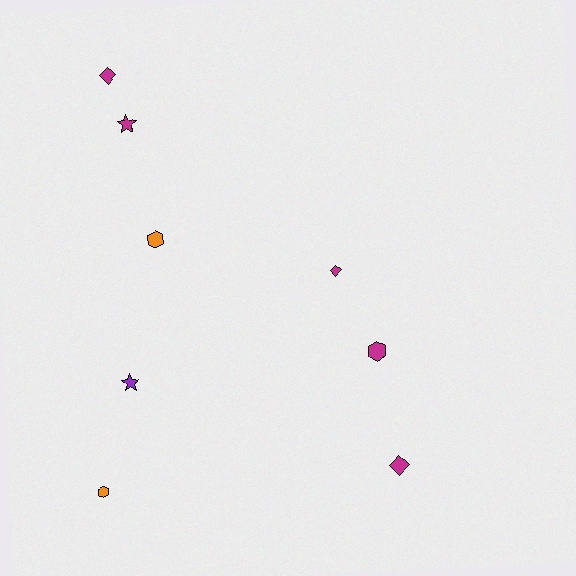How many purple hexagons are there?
There are no purple hexagons.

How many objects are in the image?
There are 8 objects.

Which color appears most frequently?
Magenta, with 5 objects.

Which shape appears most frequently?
Hexagon, with 3 objects.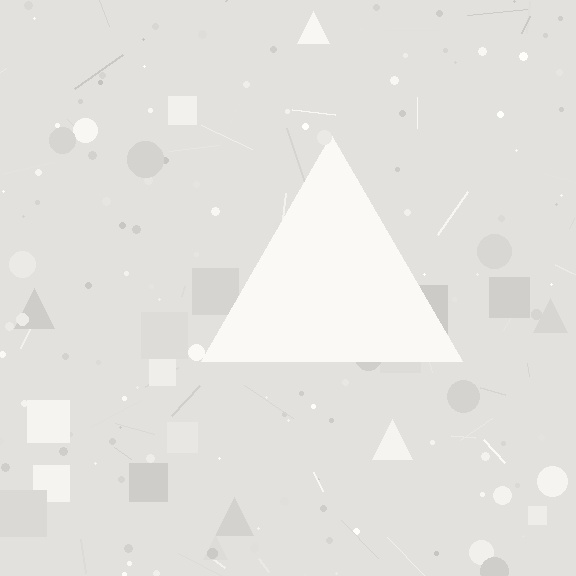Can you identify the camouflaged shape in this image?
The camouflaged shape is a triangle.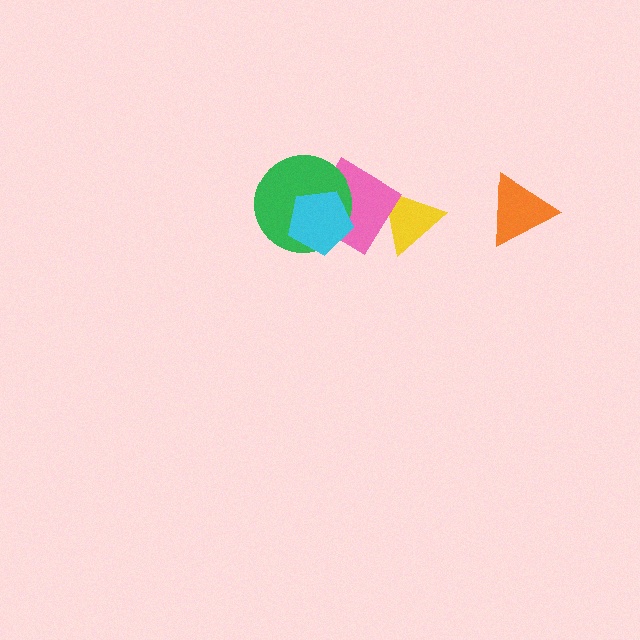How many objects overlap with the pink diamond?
3 objects overlap with the pink diamond.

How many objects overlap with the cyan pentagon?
2 objects overlap with the cyan pentagon.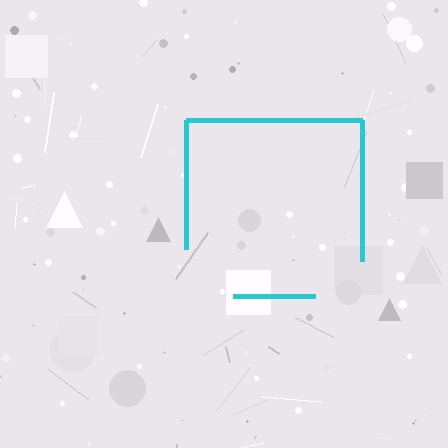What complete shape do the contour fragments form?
The contour fragments form a square.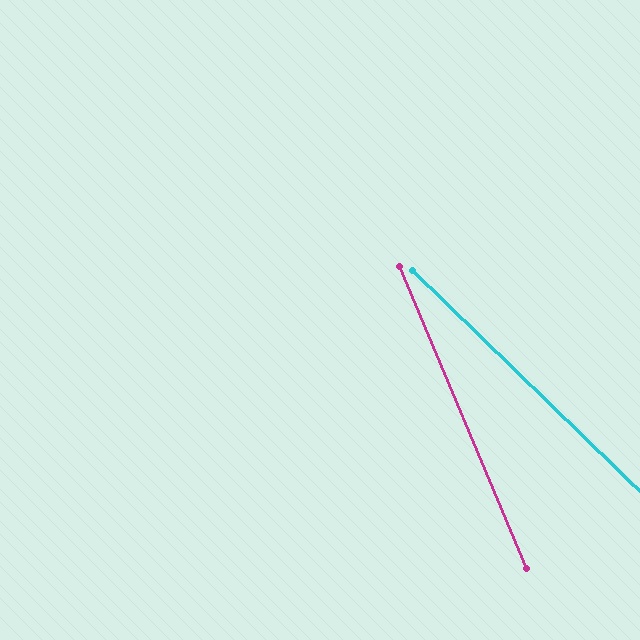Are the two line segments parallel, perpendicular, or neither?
Neither parallel nor perpendicular — they differ by about 23°.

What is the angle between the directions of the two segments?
Approximately 23 degrees.